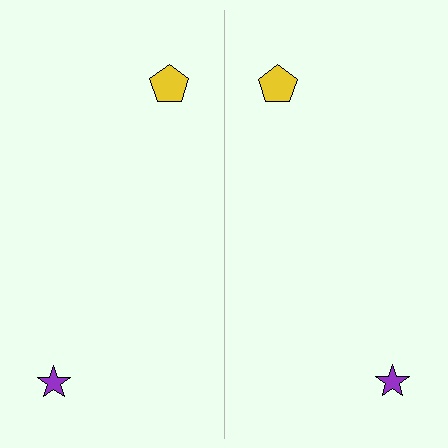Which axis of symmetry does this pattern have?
The pattern has a vertical axis of symmetry running through the center of the image.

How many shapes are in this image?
There are 4 shapes in this image.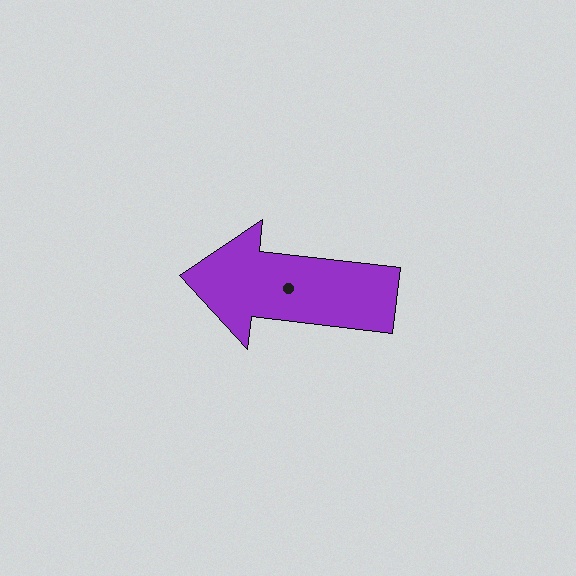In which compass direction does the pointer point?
West.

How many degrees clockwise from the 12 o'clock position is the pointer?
Approximately 277 degrees.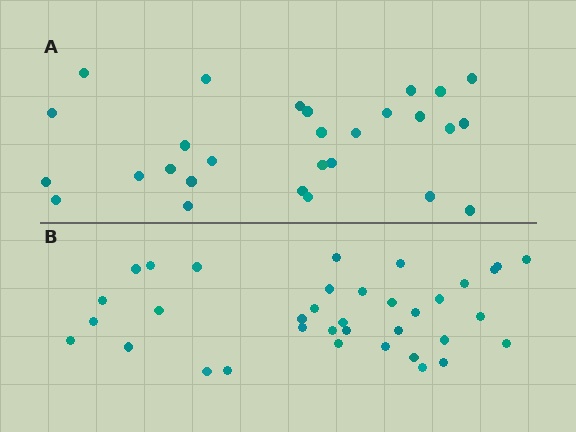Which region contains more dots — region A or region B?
Region B (the bottom region) has more dots.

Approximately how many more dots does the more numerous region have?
Region B has roughly 8 or so more dots than region A.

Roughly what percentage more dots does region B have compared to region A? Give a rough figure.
About 30% more.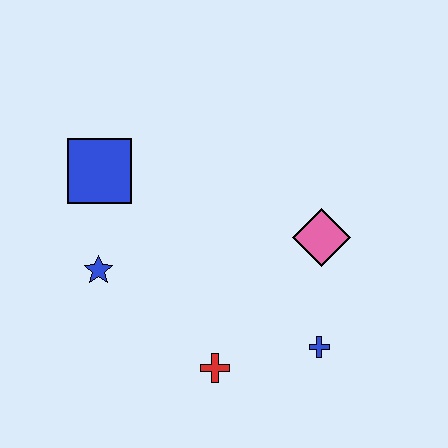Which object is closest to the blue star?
The blue square is closest to the blue star.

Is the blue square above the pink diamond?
Yes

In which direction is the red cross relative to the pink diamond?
The red cross is below the pink diamond.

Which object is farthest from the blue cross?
The blue square is farthest from the blue cross.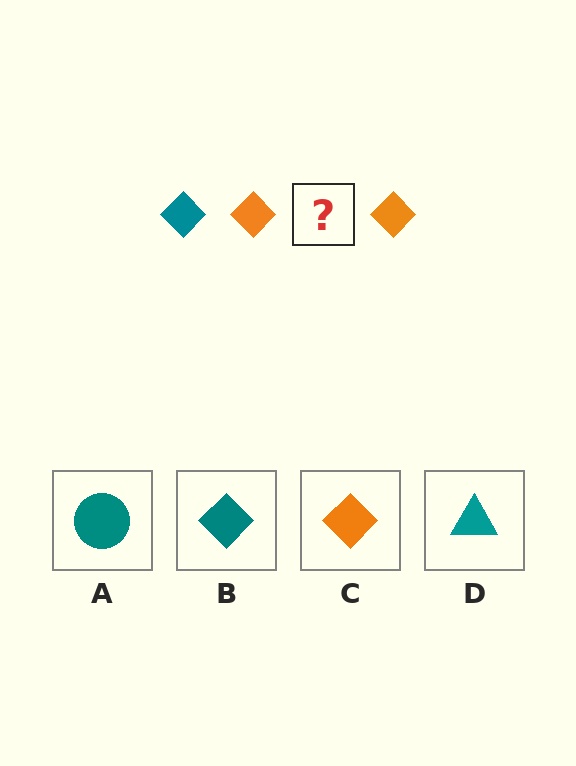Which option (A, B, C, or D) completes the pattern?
B.